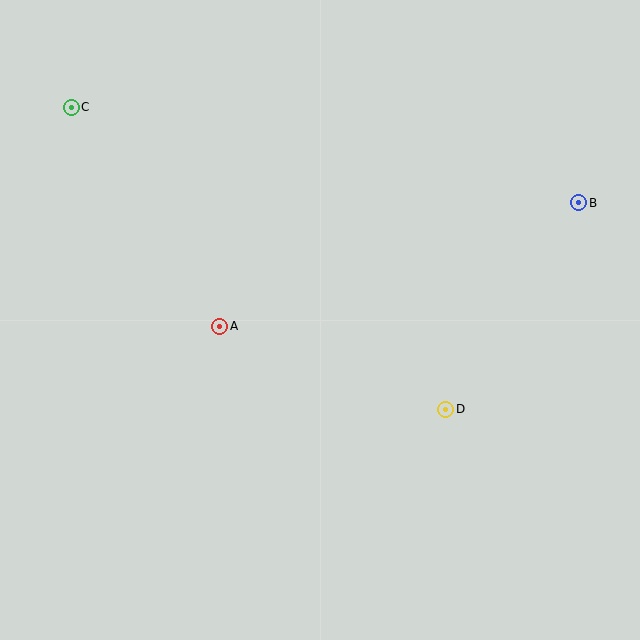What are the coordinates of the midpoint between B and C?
The midpoint between B and C is at (325, 155).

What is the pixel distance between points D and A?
The distance between D and A is 241 pixels.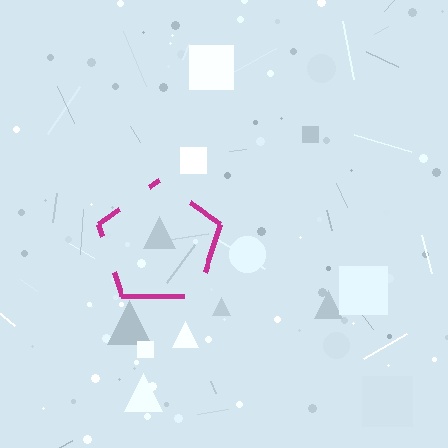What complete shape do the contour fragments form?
The contour fragments form a pentagon.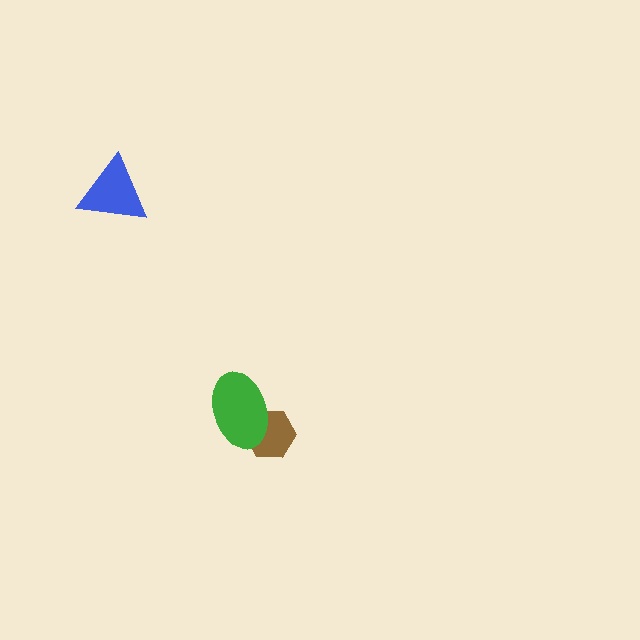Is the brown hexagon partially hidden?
Yes, it is partially covered by another shape.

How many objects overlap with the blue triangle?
0 objects overlap with the blue triangle.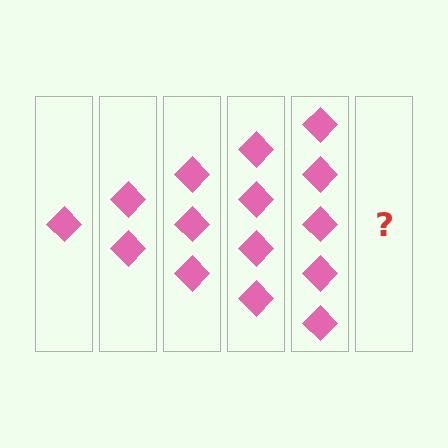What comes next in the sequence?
The next element should be 6 diamonds.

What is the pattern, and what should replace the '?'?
The pattern is that each step adds one more diamond. The '?' should be 6 diamonds.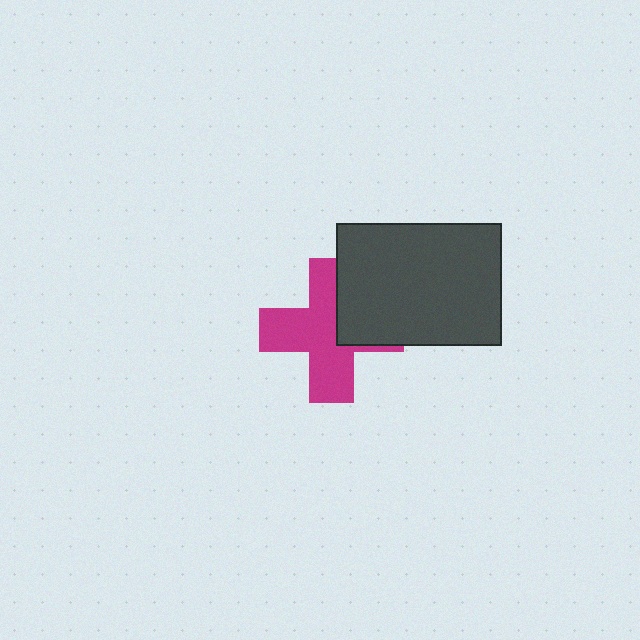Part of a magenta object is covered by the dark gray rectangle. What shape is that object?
It is a cross.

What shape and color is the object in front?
The object in front is a dark gray rectangle.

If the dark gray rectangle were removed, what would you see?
You would see the complete magenta cross.